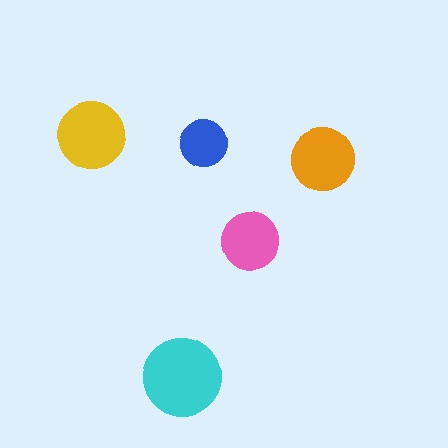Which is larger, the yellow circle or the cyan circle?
The cyan one.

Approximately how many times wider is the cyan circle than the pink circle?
About 1.5 times wider.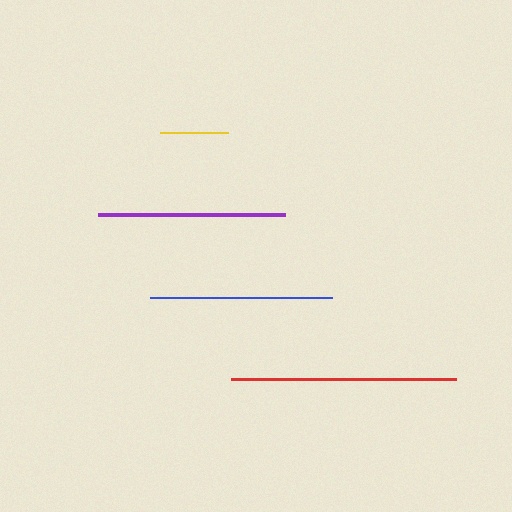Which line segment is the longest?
The red line is the longest at approximately 225 pixels.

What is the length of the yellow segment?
The yellow segment is approximately 68 pixels long.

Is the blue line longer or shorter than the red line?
The red line is longer than the blue line.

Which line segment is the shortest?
The yellow line is the shortest at approximately 68 pixels.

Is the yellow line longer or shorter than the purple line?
The purple line is longer than the yellow line.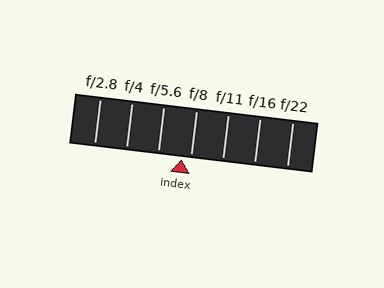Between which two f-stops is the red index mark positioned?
The index mark is between f/5.6 and f/8.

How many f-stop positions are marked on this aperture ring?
There are 7 f-stop positions marked.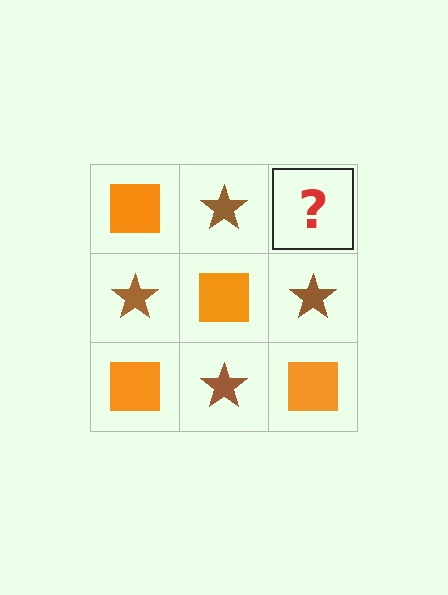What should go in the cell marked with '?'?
The missing cell should contain an orange square.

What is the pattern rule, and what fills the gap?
The rule is that it alternates orange square and brown star in a checkerboard pattern. The gap should be filled with an orange square.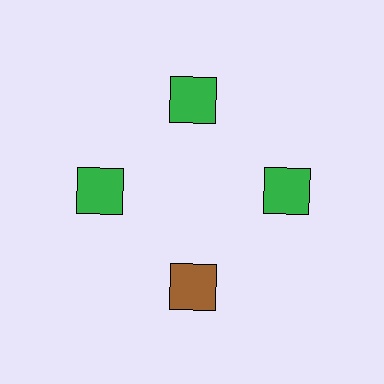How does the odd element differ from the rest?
It has a different color: brown instead of green.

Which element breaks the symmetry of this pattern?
The brown square at roughly the 6 o'clock position breaks the symmetry. All other shapes are green squares.